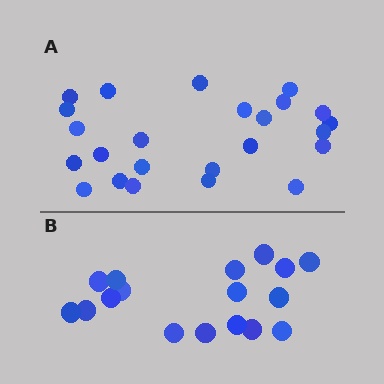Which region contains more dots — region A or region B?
Region A (the top region) has more dots.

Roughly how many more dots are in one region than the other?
Region A has roughly 8 or so more dots than region B.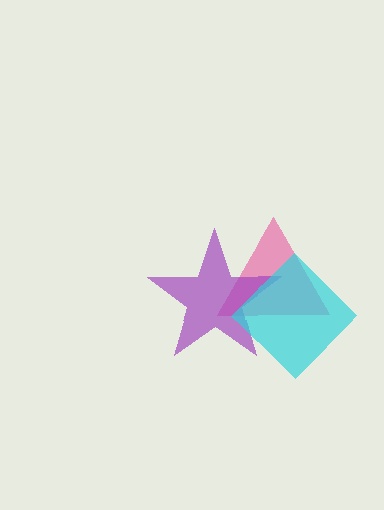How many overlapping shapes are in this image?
There are 3 overlapping shapes in the image.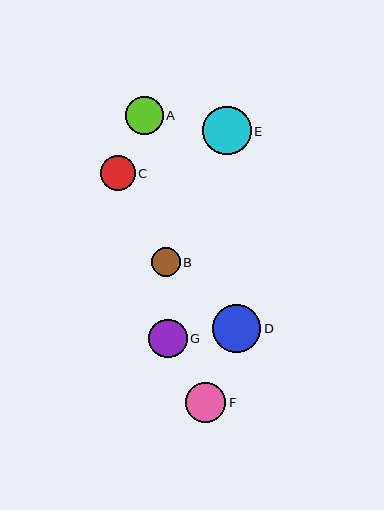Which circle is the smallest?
Circle B is the smallest with a size of approximately 29 pixels.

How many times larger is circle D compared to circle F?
Circle D is approximately 1.2 times the size of circle F.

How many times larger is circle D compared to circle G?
Circle D is approximately 1.2 times the size of circle G.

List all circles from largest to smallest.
From largest to smallest: E, D, F, G, A, C, B.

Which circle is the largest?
Circle E is the largest with a size of approximately 48 pixels.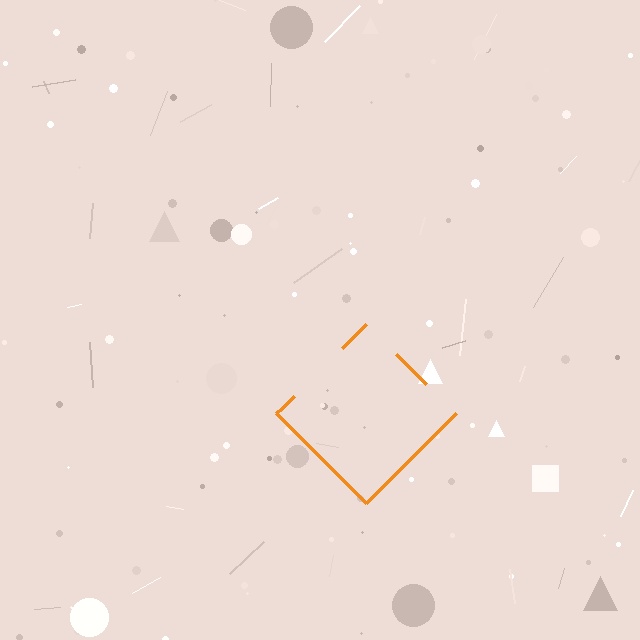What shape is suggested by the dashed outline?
The dashed outline suggests a diamond.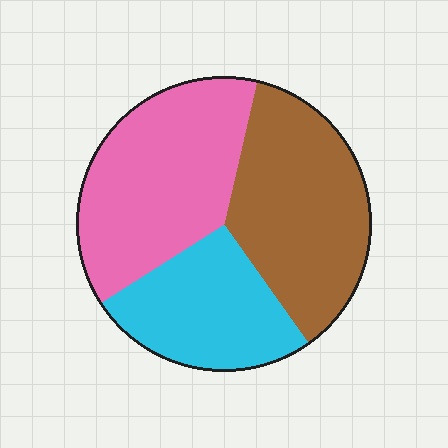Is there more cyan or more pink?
Pink.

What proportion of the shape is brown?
Brown covers about 35% of the shape.